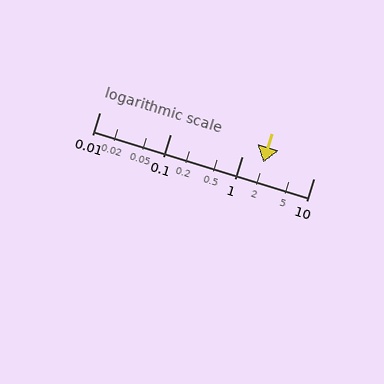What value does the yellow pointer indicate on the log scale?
The pointer indicates approximately 2.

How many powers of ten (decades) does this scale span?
The scale spans 3 decades, from 0.01 to 10.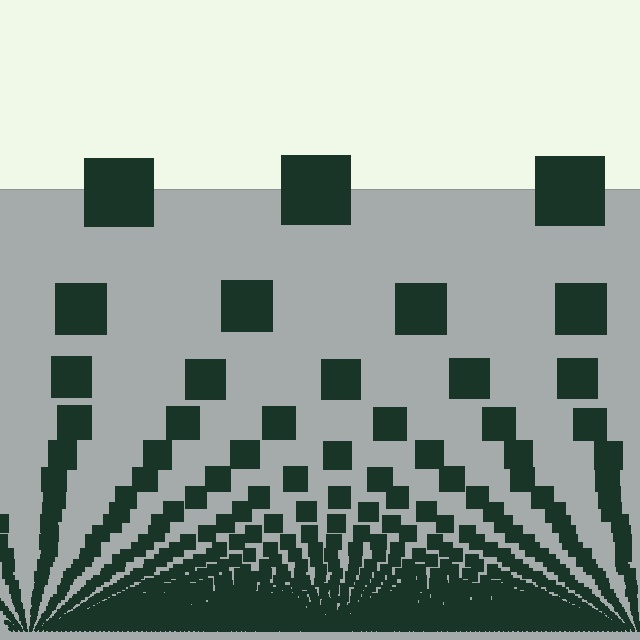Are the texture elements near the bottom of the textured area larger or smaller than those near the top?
Smaller. The gradient is inverted — elements near the bottom are smaller and denser.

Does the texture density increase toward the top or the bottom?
Density increases toward the bottom.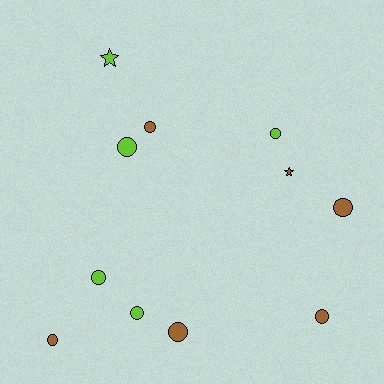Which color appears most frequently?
Brown, with 6 objects.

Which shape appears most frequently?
Circle, with 9 objects.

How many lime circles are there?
There are 4 lime circles.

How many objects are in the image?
There are 11 objects.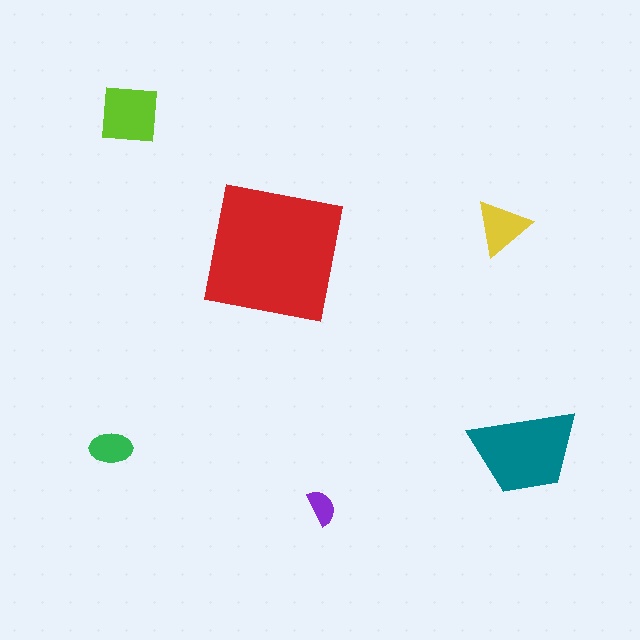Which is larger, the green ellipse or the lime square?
The lime square.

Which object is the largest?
The red square.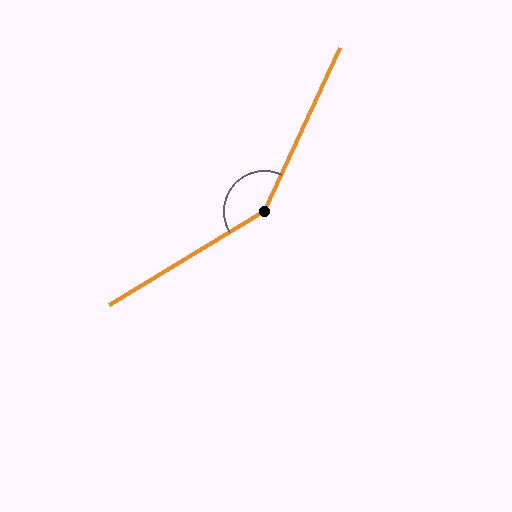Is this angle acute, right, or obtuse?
It is obtuse.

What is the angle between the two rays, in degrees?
Approximately 146 degrees.